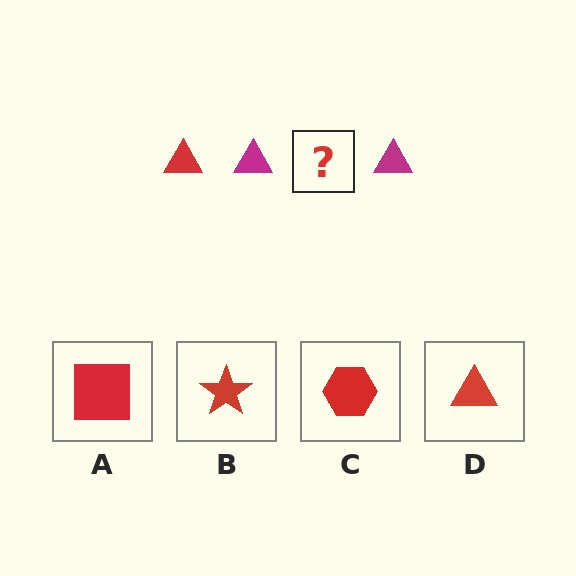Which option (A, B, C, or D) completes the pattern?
D.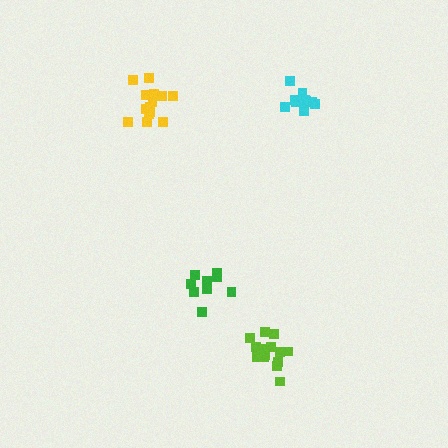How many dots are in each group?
Group 1: 11 dots, Group 2: 14 dots, Group 3: 15 dots, Group 4: 9 dots (49 total).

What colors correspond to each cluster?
The clusters are colored: cyan, yellow, lime, green.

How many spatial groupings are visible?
There are 4 spatial groupings.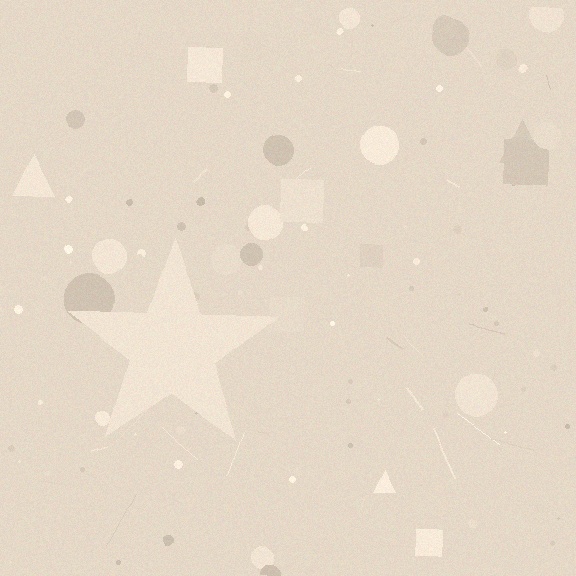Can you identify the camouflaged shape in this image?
The camouflaged shape is a star.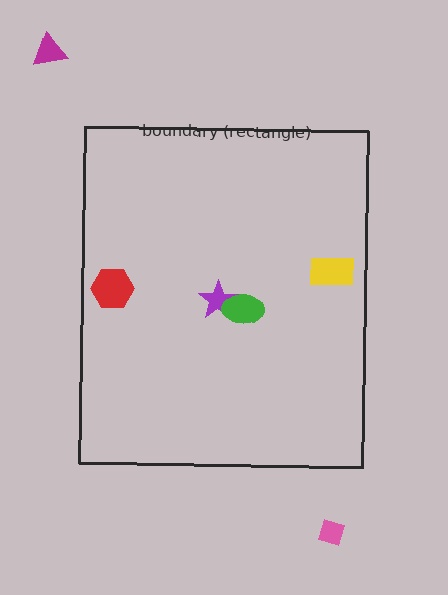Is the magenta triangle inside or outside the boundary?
Outside.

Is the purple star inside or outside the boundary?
Inside.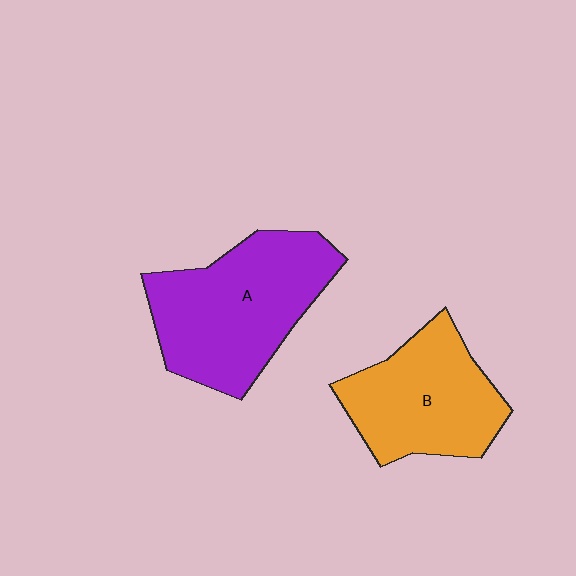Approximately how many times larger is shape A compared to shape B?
Approximately 1.3 times.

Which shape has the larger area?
Shape A (purple).